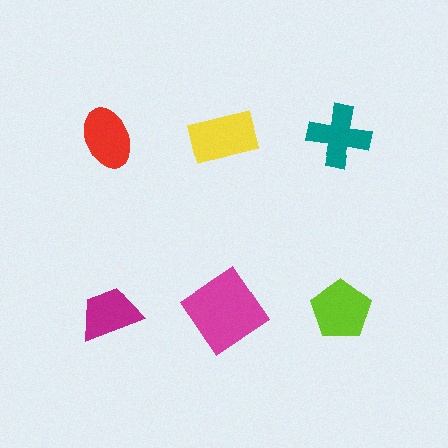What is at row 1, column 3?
A teal cross.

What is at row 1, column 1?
A red ellipse.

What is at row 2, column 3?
A lime pentagon.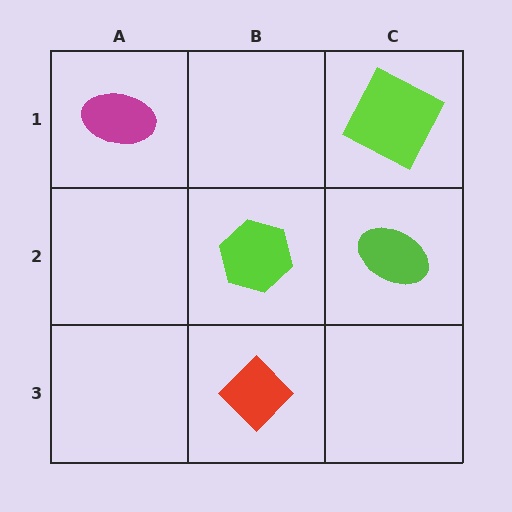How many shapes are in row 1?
2 shapes.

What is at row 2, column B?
A lime hexagon.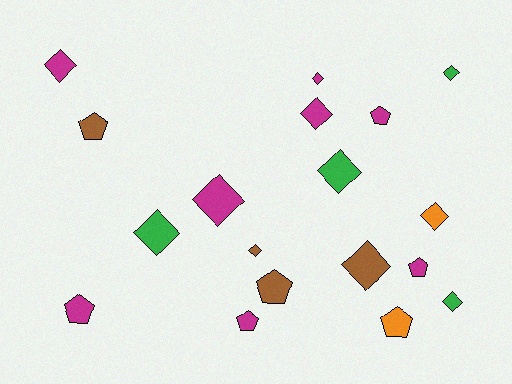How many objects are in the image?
There are 18 objects.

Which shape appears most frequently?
Diamond, with 11 objects.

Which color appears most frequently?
Magenta, with 8 objects.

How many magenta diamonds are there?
There are 4 magenta diamonds.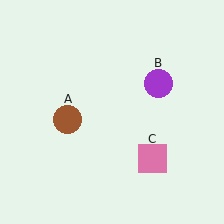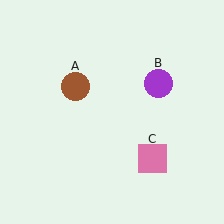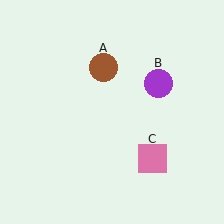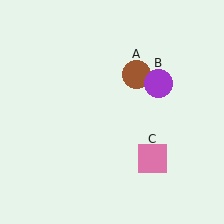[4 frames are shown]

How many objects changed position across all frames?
1 object changed position: brown circle (object A).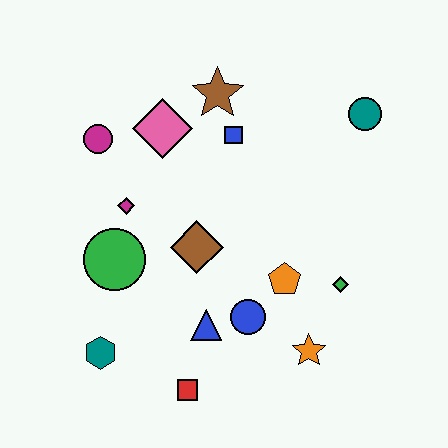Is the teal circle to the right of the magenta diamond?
Yes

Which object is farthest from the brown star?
The red square is farthest from the brown star.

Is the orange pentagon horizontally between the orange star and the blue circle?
Yes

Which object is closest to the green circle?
The magenta diamond is closest to the green circle.